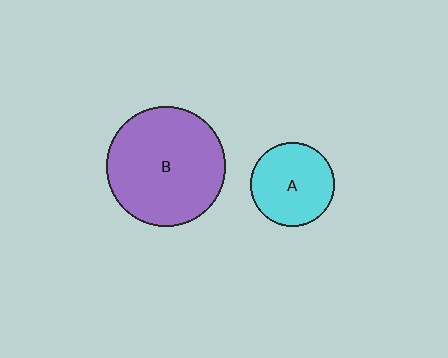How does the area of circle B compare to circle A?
Approximately 2.0 times.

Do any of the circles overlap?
No, none of the circles overlap.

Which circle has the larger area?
Circle B (purple).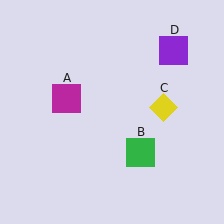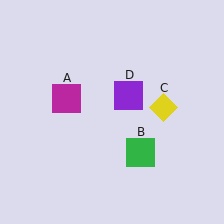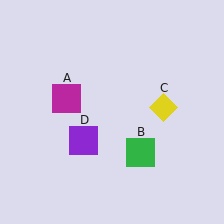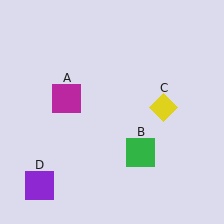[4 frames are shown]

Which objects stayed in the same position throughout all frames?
Magenta square (object A) and green square (object B) and yellow diamond (object C) remained stationary.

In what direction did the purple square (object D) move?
The purple square (object D) moved down and to the left.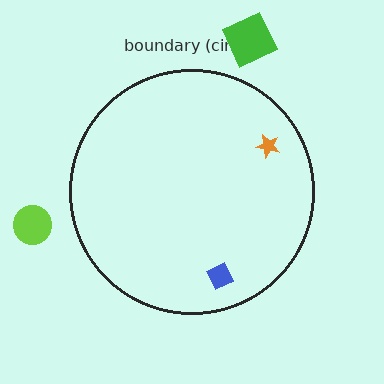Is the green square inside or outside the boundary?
Outside.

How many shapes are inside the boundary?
2 inside, 2 outside.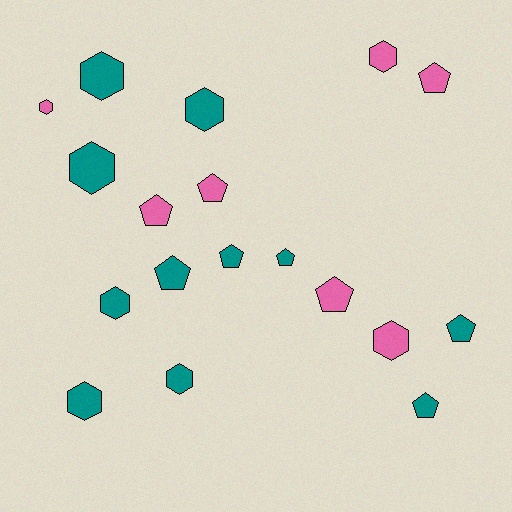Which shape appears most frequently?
Pentagon, with 9 objects.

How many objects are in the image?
There are 18 objects.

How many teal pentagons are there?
There are 5 teal pentagons.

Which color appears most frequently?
Teal, with 11 objects.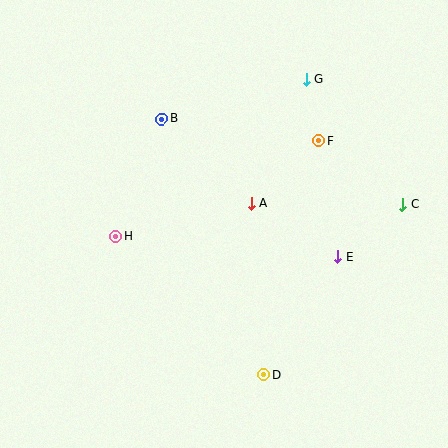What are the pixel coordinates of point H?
Point H is at (116, 236).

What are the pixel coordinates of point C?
Point C is at (402, 205).